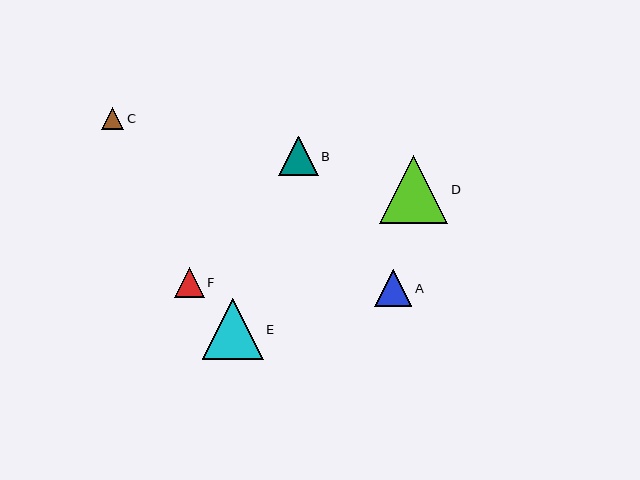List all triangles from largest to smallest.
From largest to smallest: D, E, B, A, F, C.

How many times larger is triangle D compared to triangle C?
Triangle D is approximately 3.0 times the size of triangle C.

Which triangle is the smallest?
Triangle C is the smallest with a size of approximately 22 pixels.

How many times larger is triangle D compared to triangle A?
Triangle D is approximately 1.8 times the size of triangle A.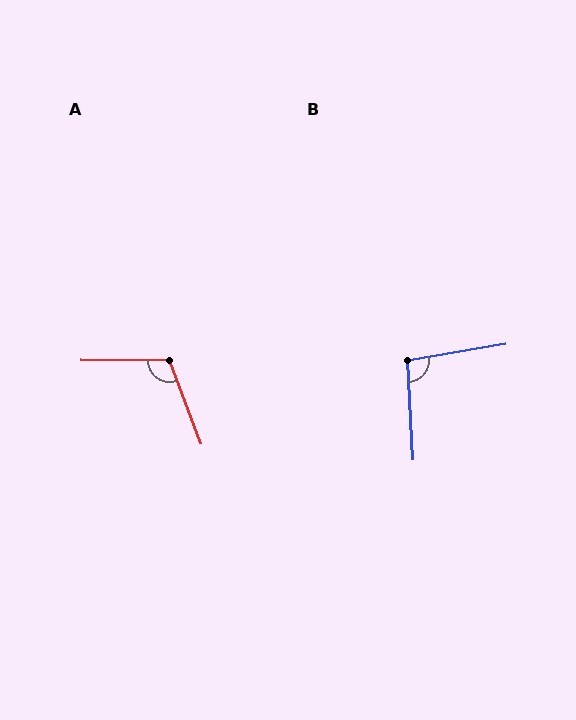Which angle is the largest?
A, at approximately 111 degrees.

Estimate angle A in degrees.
Approximately 111 degrees.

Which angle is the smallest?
B, at approximately 97 degrees.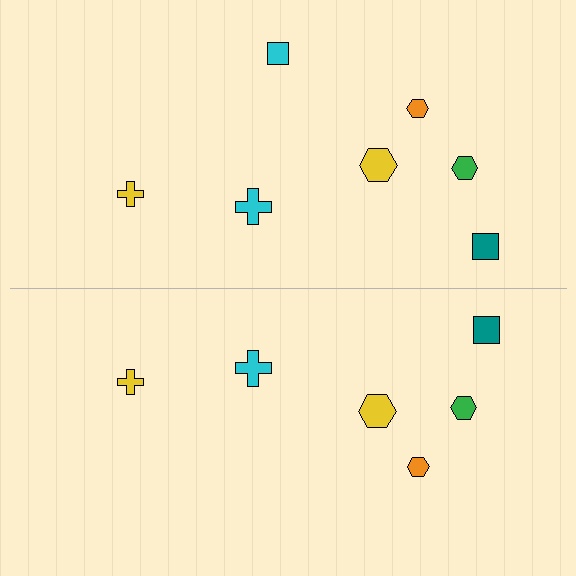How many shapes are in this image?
There are 13 shapes in this image.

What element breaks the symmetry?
A cyan square is missing from the bottom side.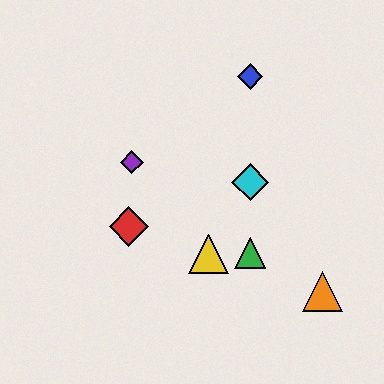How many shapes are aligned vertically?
3 shapes (the blue diamond, the green triangle, the cyan diamond) are aligned vertically.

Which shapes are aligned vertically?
The blue diamond, the green triangle, the cyan diamond are aligned vertically.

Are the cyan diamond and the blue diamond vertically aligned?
Yes, both are at x≈250.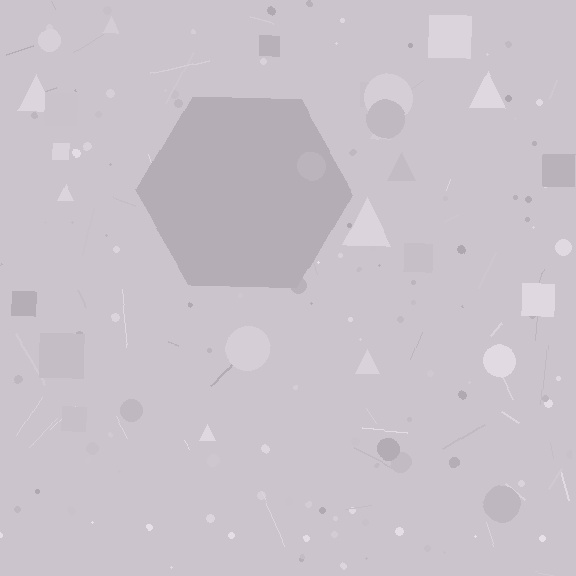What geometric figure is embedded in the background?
A hexagon is embedded in the background.